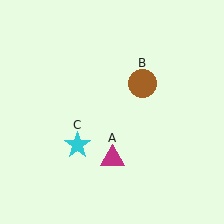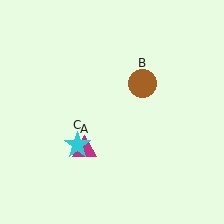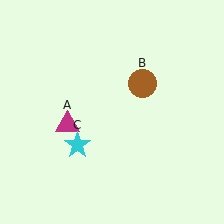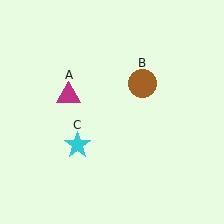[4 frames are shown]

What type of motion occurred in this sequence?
The magenta triangle (object A) rotated clockwise around the center of the scene.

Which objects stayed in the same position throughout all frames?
Brown circle (object B) and cyan star (object C) remained stationary.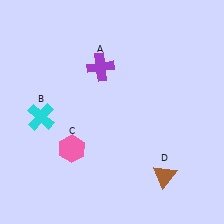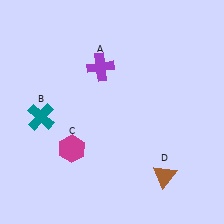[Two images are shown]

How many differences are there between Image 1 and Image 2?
There are 2 differences between the two images.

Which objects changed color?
B changed from cyan to teal. C changed from pink to magenta.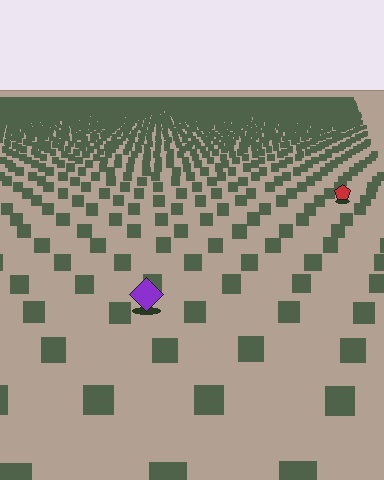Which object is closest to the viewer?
The purple diamond is closest. The texture marks near it are larger and more spread out.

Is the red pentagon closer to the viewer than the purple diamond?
No. The purple diamond is closer — you can tell from the texture gradient: the ground texture is coarser near it.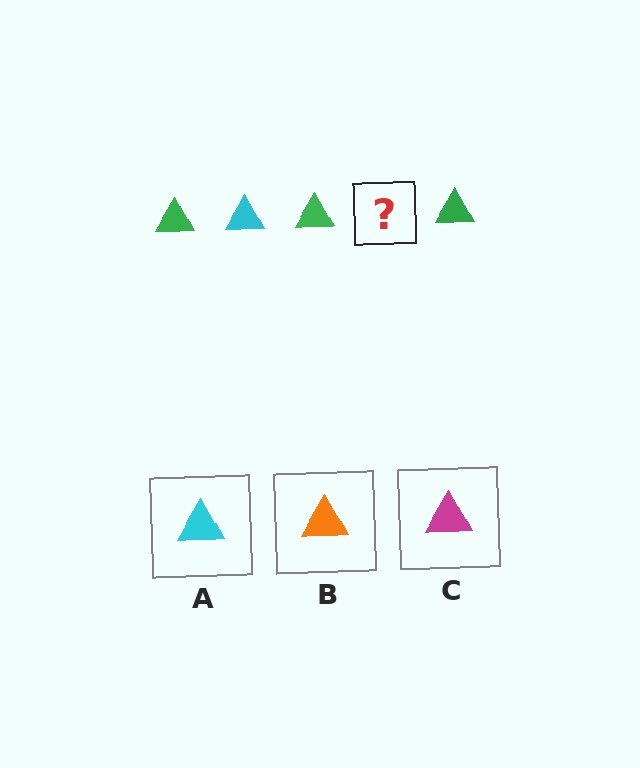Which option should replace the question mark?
Option A.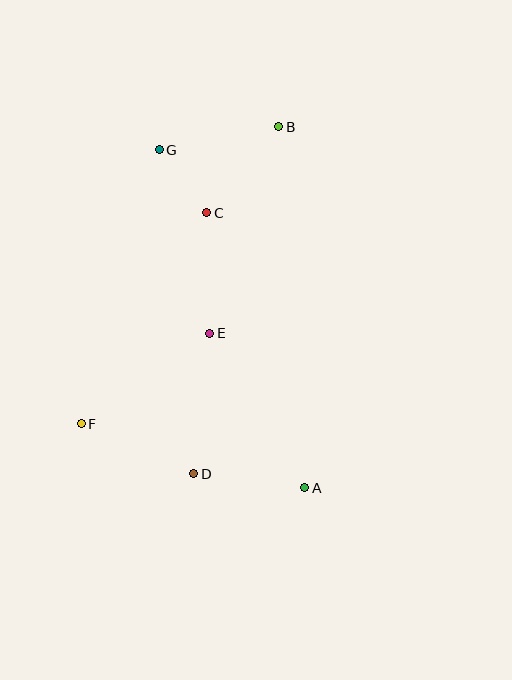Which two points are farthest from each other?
Points A and G are farthest from each other.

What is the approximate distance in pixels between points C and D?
The distance between C and D is approximately 261 pixels.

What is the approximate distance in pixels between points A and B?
The distance between A and B is approximately 362 pixels.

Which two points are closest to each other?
Points C and G are closest to each other.